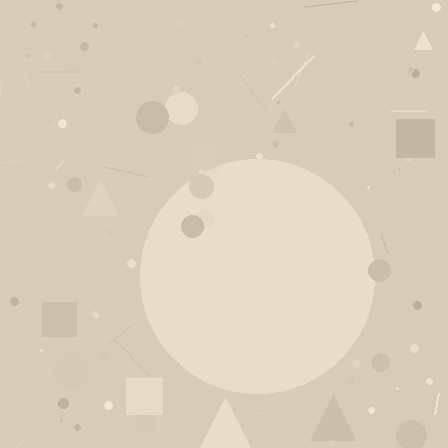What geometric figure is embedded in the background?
A circle is embedded in the background.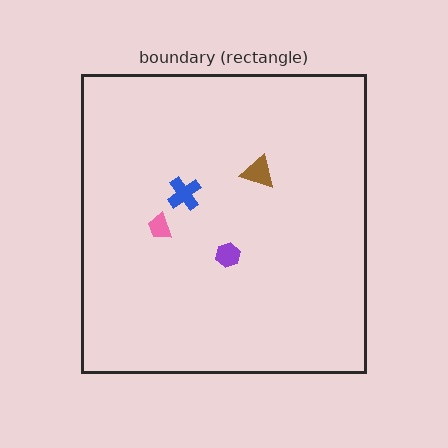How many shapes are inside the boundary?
4 inside, 0 outside.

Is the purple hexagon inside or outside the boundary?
Inside.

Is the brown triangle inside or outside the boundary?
Inside.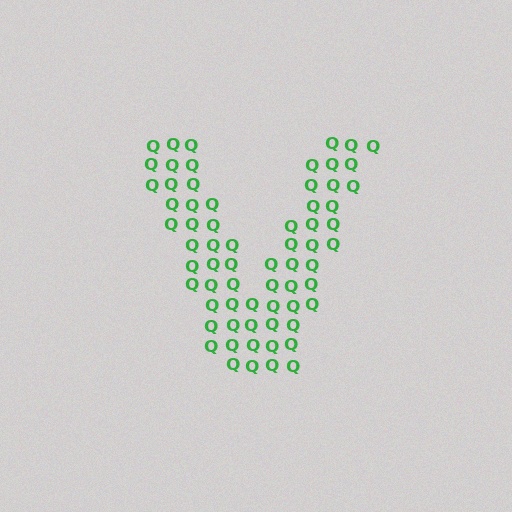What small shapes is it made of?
It is made of small letter Q's.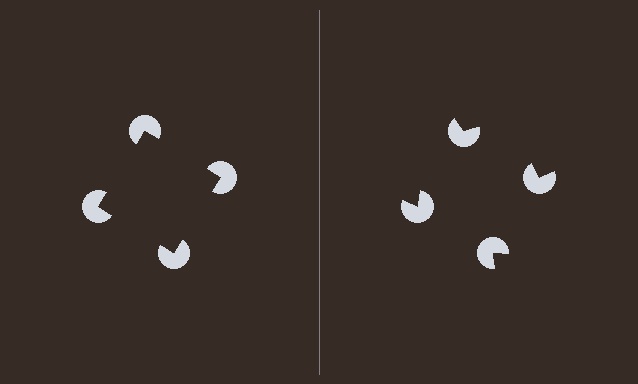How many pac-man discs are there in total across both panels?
8 — 4 on each side.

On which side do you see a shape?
An illusory square appears on the left side. On the right side the wedge cuts are rotated, so no coherent shape forms.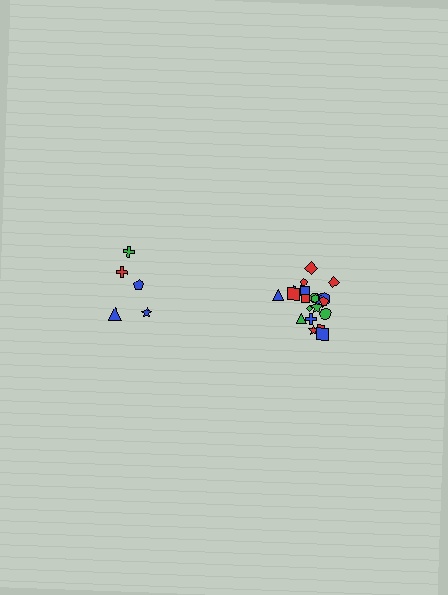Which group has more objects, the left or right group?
The right group.